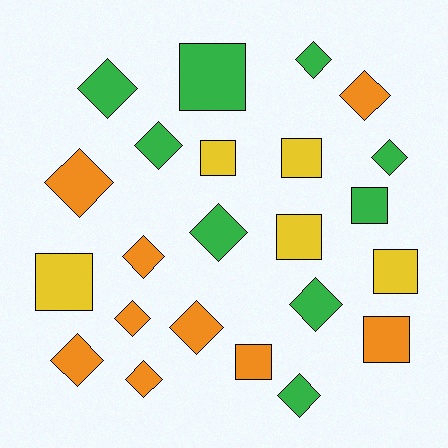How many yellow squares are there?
There are 5 yellow squares.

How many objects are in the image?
There are 23 objects.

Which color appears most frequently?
Green, with 9 objects.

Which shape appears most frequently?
Diamond, with 14 objects.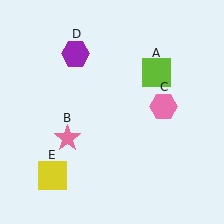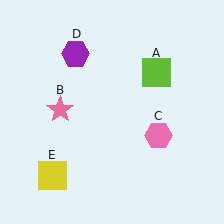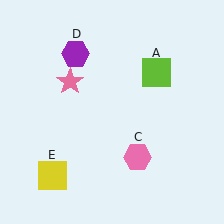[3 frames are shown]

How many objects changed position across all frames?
2 objects changed position: pink star (object B), pink hexagon (object C).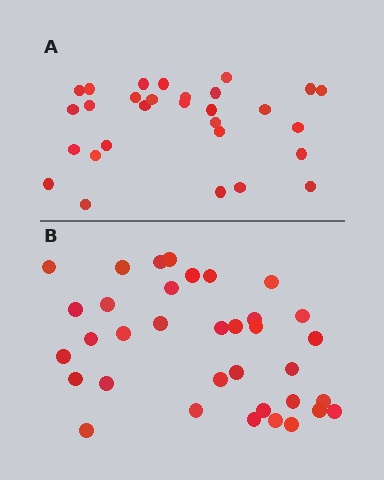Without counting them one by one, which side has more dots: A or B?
Region B (the bottom region) has more dots.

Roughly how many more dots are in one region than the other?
Region B has about 6 more dots than region A.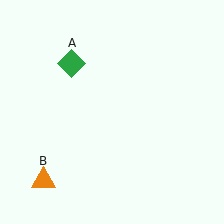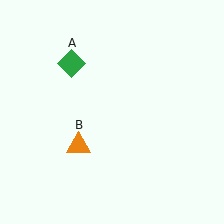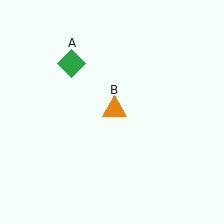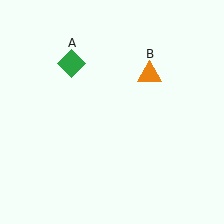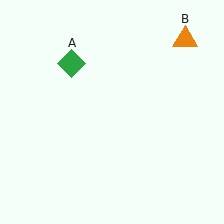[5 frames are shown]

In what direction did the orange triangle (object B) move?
The orange triangle (object B) moved up and to the right.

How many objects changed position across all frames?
1 object changed position: orange triangle (object B).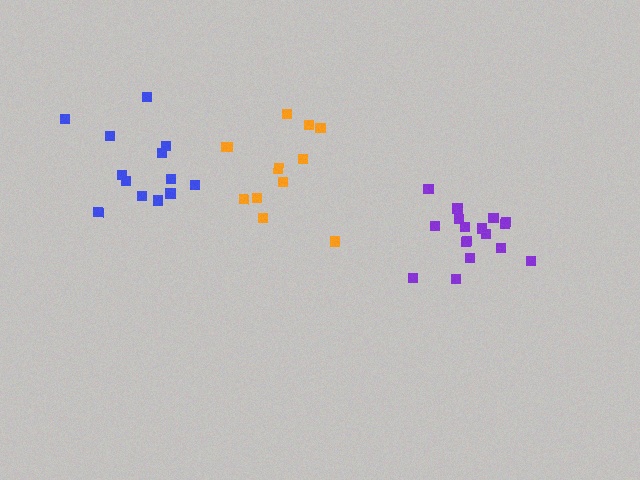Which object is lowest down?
The purple cluster is bottommost.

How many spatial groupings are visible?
There are 3 spatial groupings.